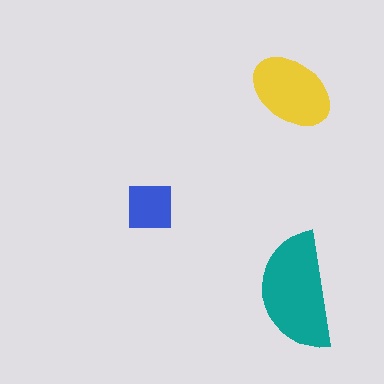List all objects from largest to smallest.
The teal semicircle, the yellow ellipse, the blue square.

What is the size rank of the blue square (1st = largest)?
3rd.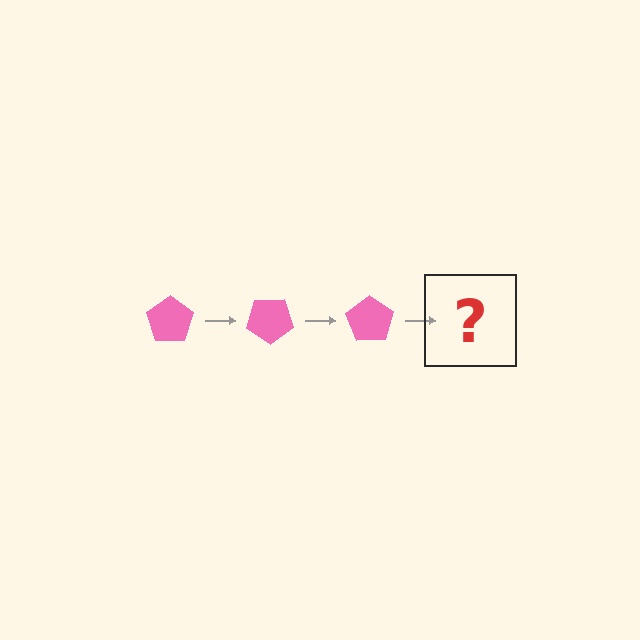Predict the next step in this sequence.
The next step is a pink pentagon rotated 105 degrees.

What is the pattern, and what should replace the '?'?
The pattern is that the pentagon rotates 35 degrees each step. The '?' should be a pink pentagon rotated 105 degrees.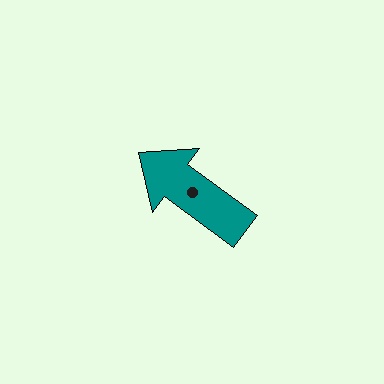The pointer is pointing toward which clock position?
Roughly 10 o'clock.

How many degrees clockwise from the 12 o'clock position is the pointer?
Approximately 306 degrees.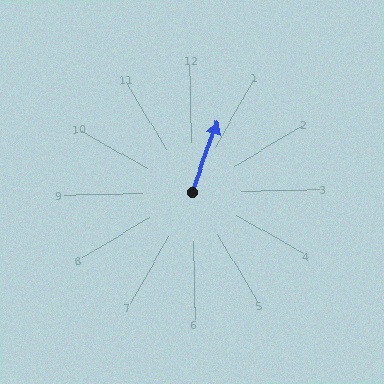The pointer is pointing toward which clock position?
Roughly 1 o'clock.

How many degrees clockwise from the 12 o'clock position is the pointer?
Approximately 21 degrees.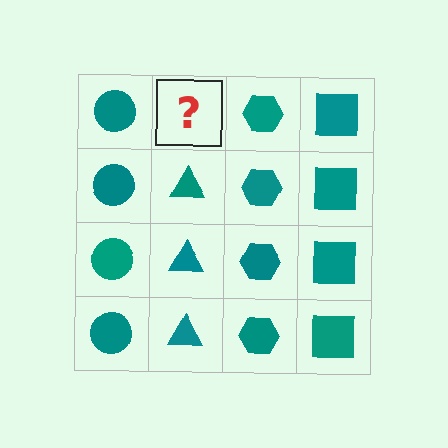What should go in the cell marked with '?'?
The missing cell should contain a teal triangle.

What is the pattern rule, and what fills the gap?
The rule is that each column has a consistent shape. The gap should be filled with a teal triangle.